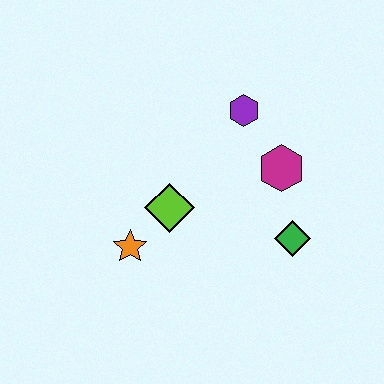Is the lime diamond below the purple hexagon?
Yes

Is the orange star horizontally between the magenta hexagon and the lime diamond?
No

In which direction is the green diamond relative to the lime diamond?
The green diamond is to the right of the lime diamond.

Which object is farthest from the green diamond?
The orange star is farthest from the green diamond.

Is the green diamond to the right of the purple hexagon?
Yes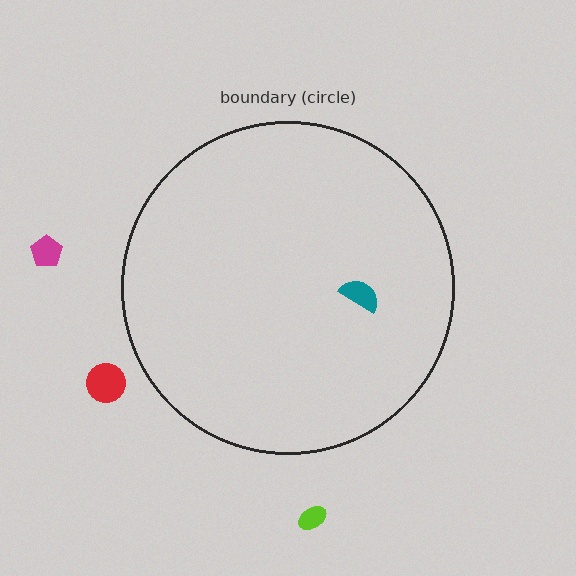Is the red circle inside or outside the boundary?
Outside.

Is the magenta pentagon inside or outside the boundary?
Outside.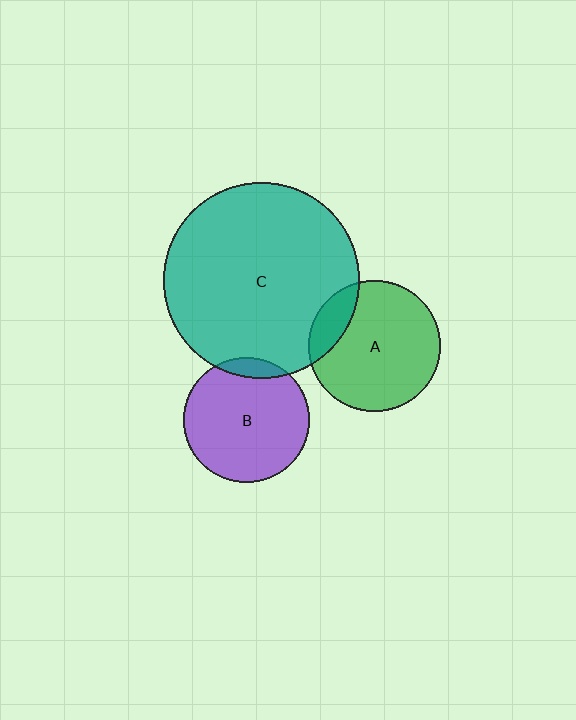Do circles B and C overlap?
Yes.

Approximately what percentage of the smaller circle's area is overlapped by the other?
Approximately 10%.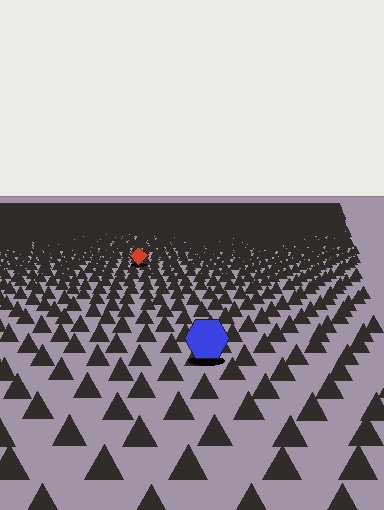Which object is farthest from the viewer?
The red diamond is farthest from the viewer. It appears smaller and the ground texture around it is denser.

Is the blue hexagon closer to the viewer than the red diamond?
Yes. The blue hexagon is closer — you can tell from the texture gradient: the ground texture is coarser near it.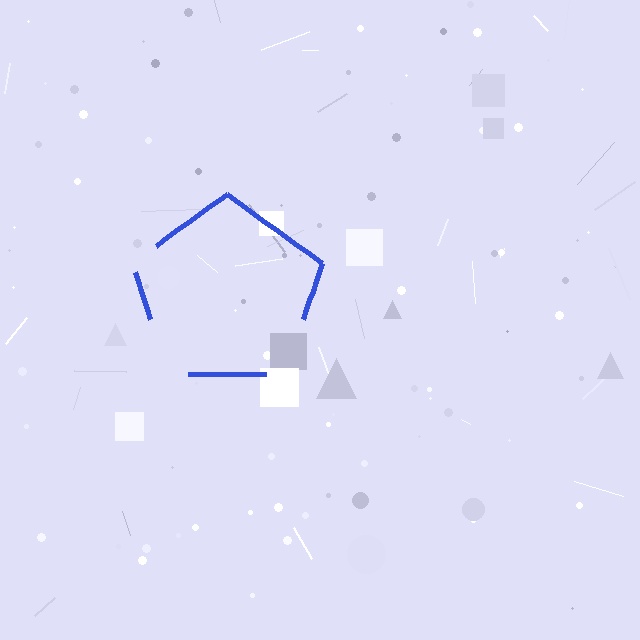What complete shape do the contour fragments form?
The contour fragments form a pentagon.